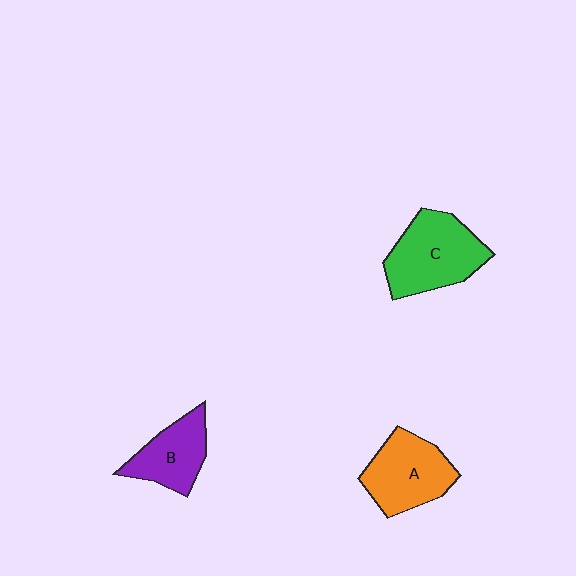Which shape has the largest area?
Shape C (green).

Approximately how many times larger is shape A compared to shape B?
Approximately 1.3 times.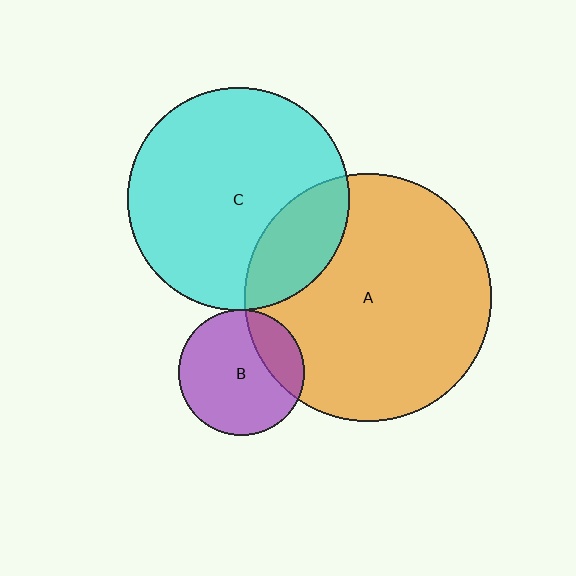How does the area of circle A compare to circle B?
Approximately 3.8 times.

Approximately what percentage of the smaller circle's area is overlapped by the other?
Approximately 25%.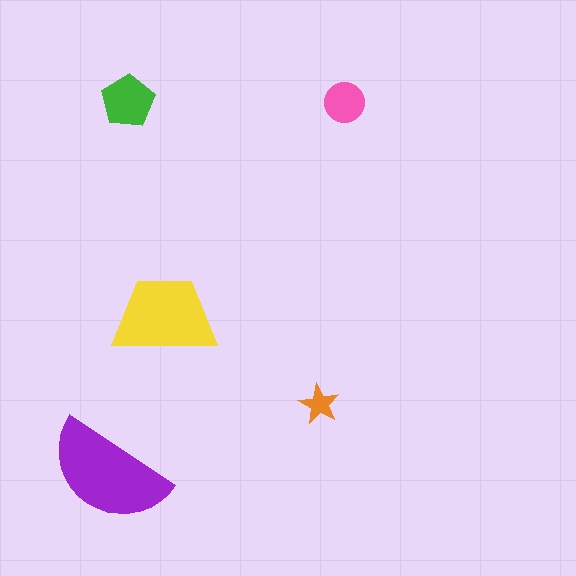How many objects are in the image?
There are 5 objects in the image.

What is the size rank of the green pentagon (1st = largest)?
3rd.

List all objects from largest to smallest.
The purple semicircle, the yellow trapezoid, the green pentagon, the pink circle, the orange star.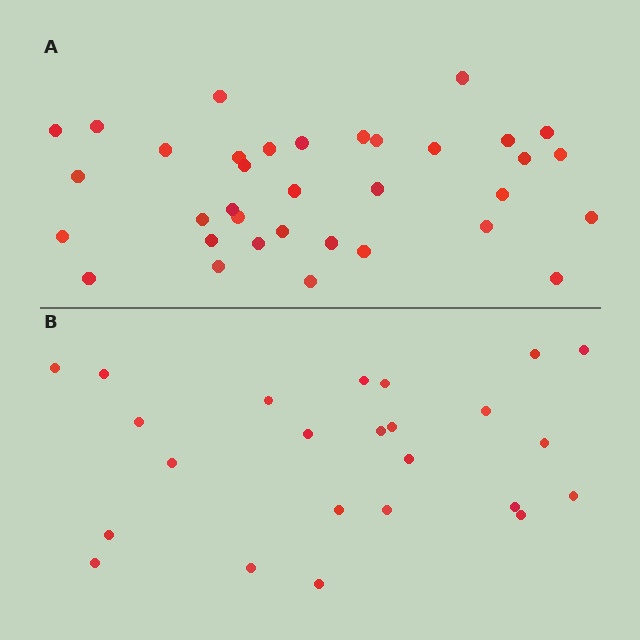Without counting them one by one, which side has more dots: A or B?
Region A (the top region) has more dots.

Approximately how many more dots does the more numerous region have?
Region A has roughly 12 or so more dots than region B.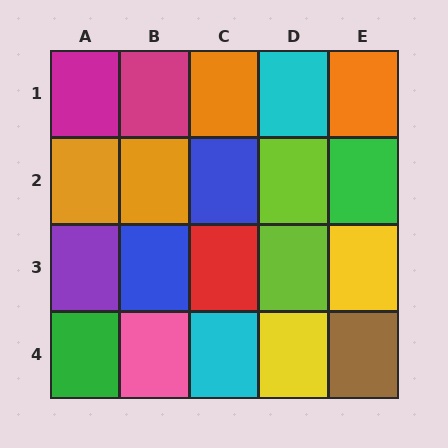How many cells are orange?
4 cells are orange.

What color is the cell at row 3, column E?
Yellow.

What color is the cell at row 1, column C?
Orange.